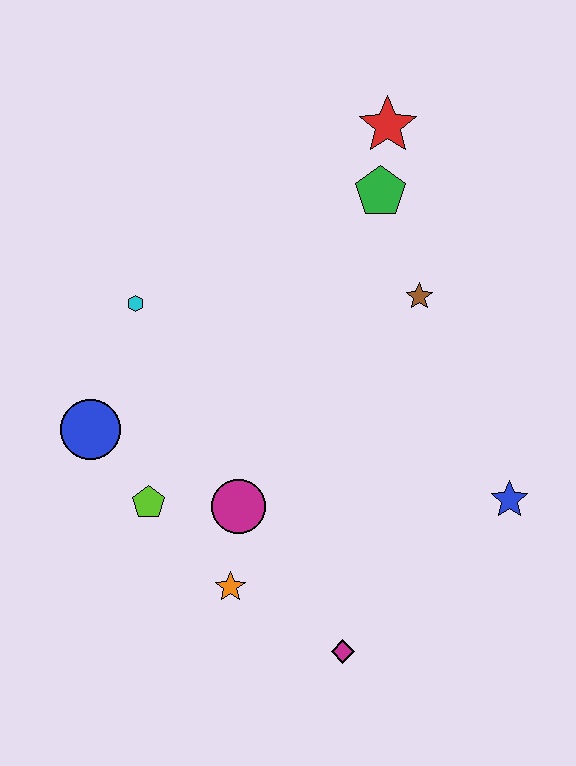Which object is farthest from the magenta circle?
The red star is farthest from the magenta circle.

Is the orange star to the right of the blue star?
No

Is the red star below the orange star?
No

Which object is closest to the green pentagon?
The red star is closest to the green pentagon.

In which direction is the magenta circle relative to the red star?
The magenta circle is below the red star.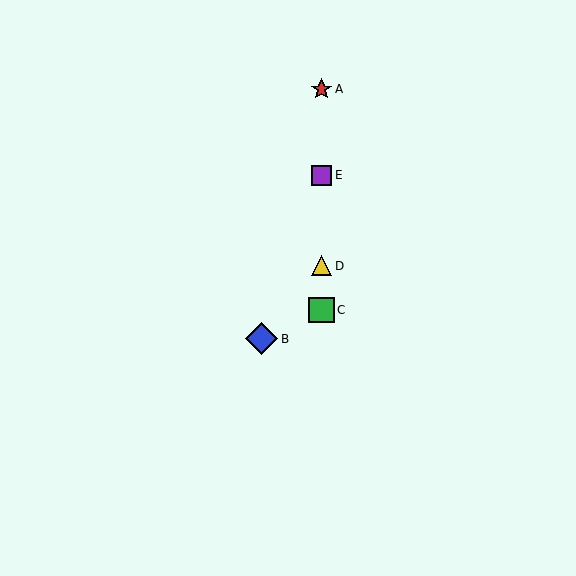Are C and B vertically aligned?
No, C is at x≈321 and B is at x≈262.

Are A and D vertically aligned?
Yes, both are at x≈321.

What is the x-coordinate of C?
Object C is at x≈321.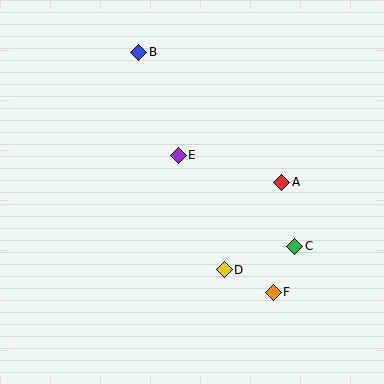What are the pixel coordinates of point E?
Point E is at (178, 155).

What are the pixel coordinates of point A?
Point A is at (282, 182).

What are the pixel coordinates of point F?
Point F is at (273, 292).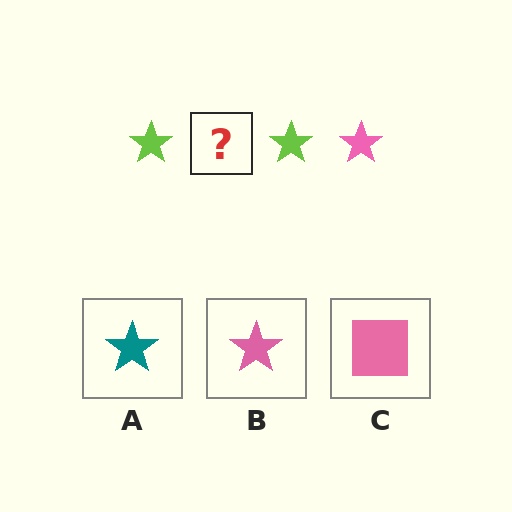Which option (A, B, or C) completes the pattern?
B.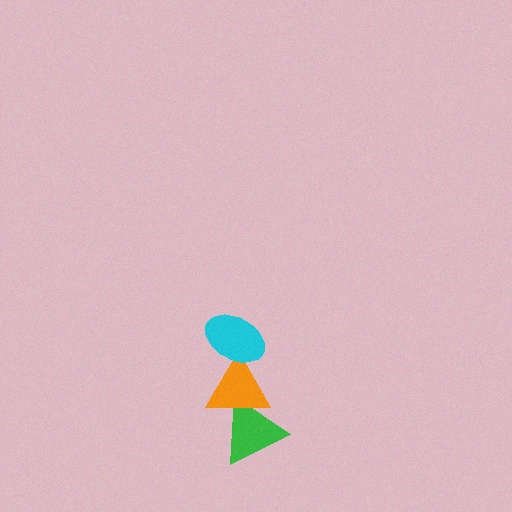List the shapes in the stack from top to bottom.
From top to bottom: the cyan ellipse, the orange triangle, the green triangle.